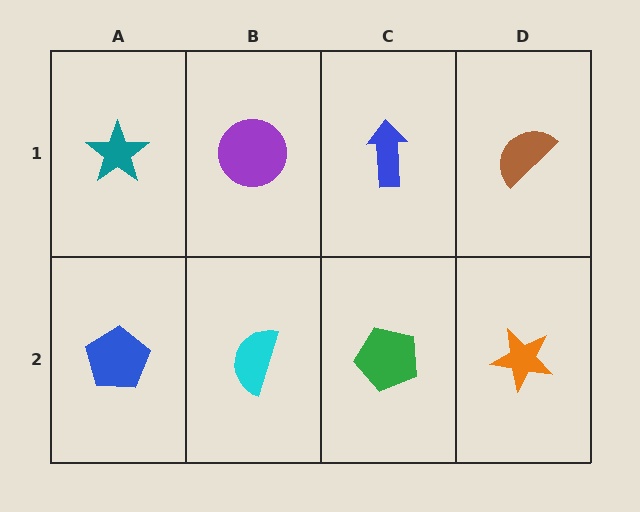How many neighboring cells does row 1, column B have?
3.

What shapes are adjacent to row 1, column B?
A cyan semicircle (row 2, column B), a teal star (row 1, column A), a blue arrow (row 1, column C).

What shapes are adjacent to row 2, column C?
A blue arrow (row 1, column C), a cyan semicircle (row 2, column B), an orange star (row 2, column D).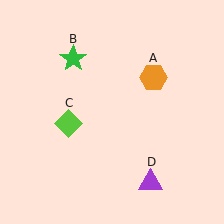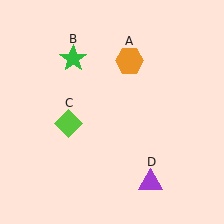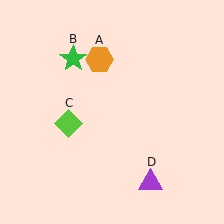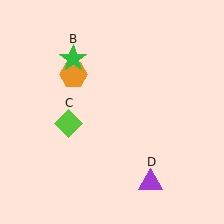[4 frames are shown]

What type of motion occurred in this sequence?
The orange hexagon (object A) rotated counterclockwise around the center of the scene.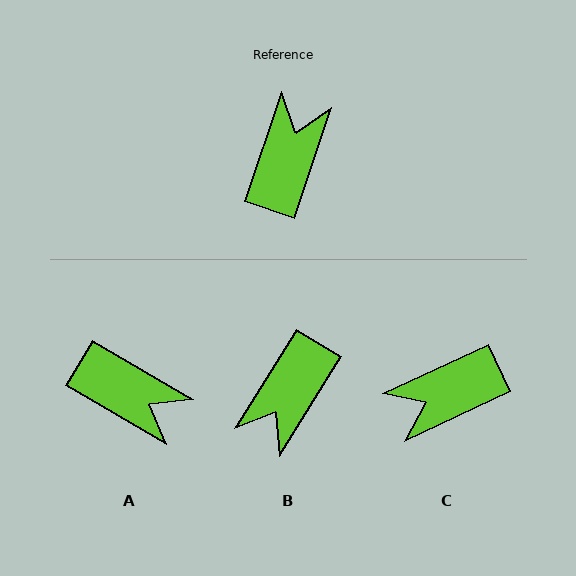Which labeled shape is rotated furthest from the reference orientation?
B, about 167 degrees away.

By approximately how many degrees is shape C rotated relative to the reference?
Approximately 133 degrees counter-clockwise.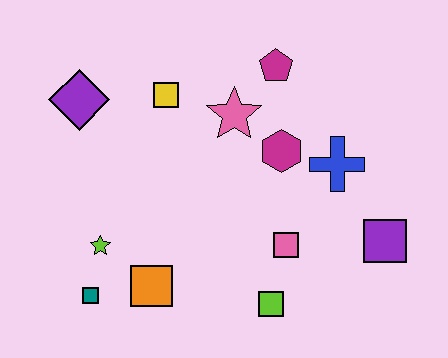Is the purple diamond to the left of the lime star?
Yes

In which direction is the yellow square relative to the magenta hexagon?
The yellow square is to the left of the magenta hexagon.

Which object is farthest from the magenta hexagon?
The teal square is farthest from the magenta hexagon.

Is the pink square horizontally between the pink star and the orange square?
No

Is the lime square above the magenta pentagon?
No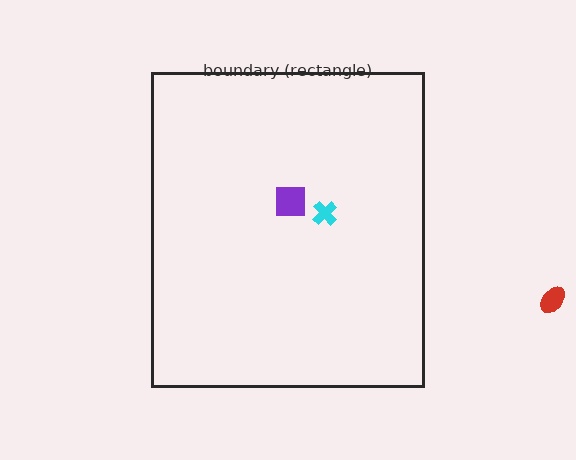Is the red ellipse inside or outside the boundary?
Outside.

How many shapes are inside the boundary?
2 inside, 1 outside.